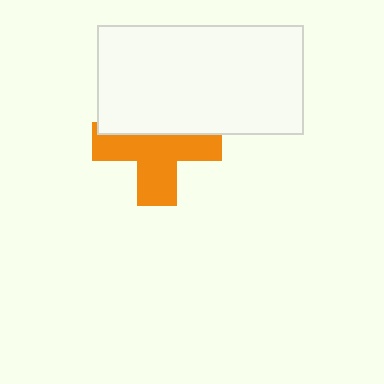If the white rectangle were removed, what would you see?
You would see the complete orange cross.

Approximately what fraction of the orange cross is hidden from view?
Roughly 40% of the orange cross is hidden behind the white rectangle.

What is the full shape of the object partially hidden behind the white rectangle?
The partially hidden object is an orange cross.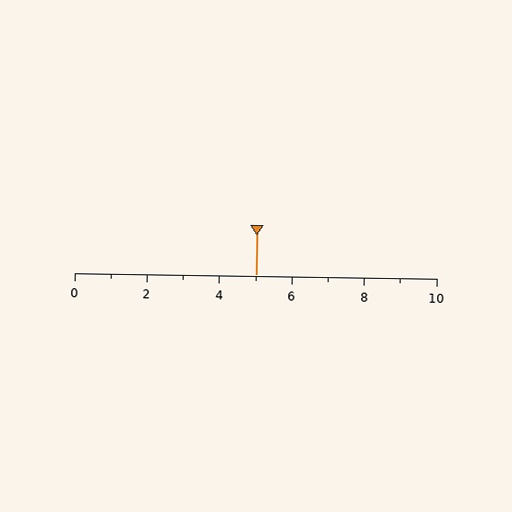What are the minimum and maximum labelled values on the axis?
The axis runs from 0 to 10.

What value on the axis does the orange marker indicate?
The marker indicates approximately 5.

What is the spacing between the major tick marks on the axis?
The major ticks are spaced 2 apart.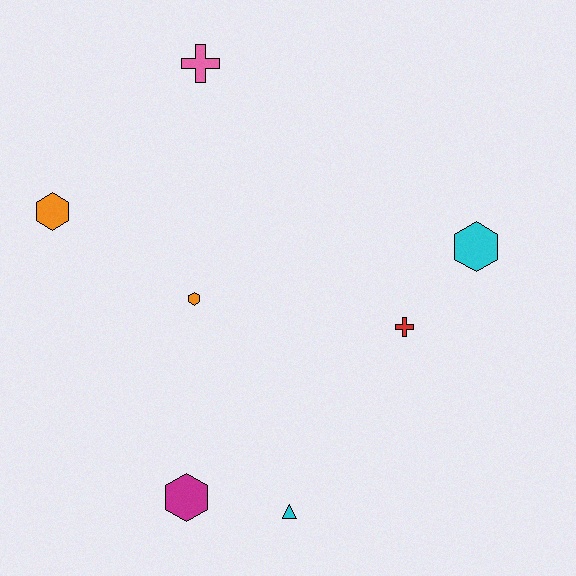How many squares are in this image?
There are no squares.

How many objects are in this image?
There are 7 objects.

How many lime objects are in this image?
There are no lime objects.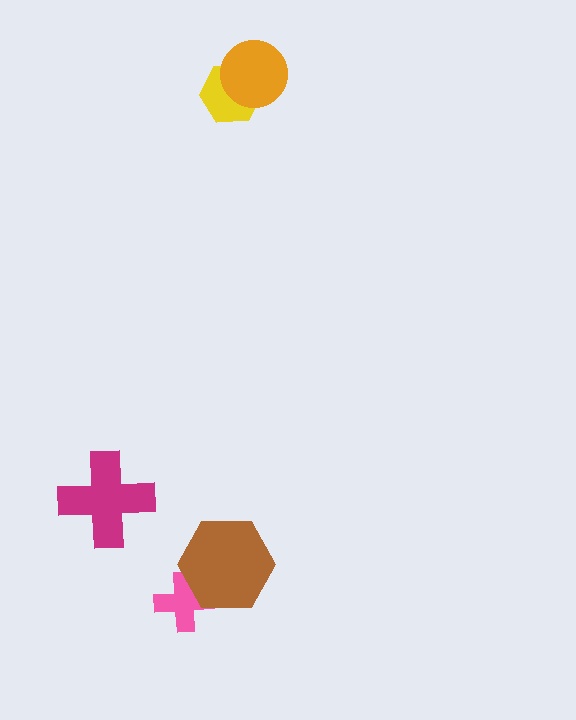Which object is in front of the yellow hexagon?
The orange circle is in front of the yellow hexagon.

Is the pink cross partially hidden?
Yes, it is partially covered by another shape.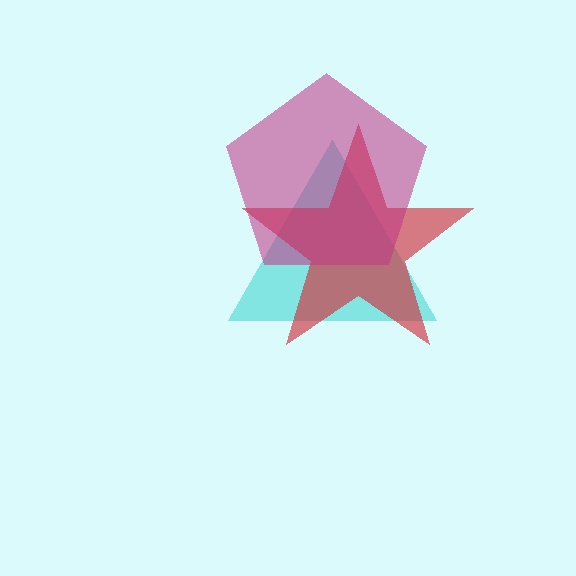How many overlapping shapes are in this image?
There are 3 overlapping shapes in the image.